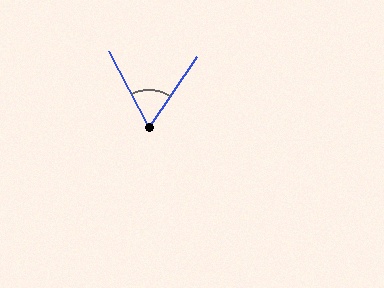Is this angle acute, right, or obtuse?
It is acute.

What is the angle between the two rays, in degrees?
Approximately 62 degrees.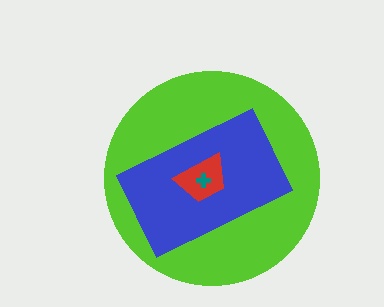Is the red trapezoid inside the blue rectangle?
Yes.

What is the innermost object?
The teal cross.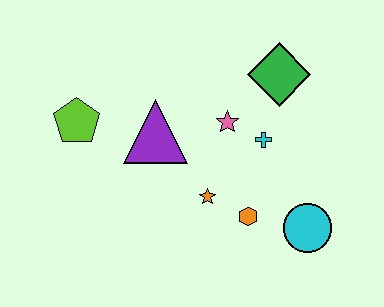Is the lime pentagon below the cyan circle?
No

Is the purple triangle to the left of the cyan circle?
Yes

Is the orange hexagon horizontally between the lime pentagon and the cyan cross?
Yes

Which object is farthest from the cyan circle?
The lime pentagon is farthest from the cyan circle.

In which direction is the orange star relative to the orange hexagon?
The orange star is to the left of the orange hexagon.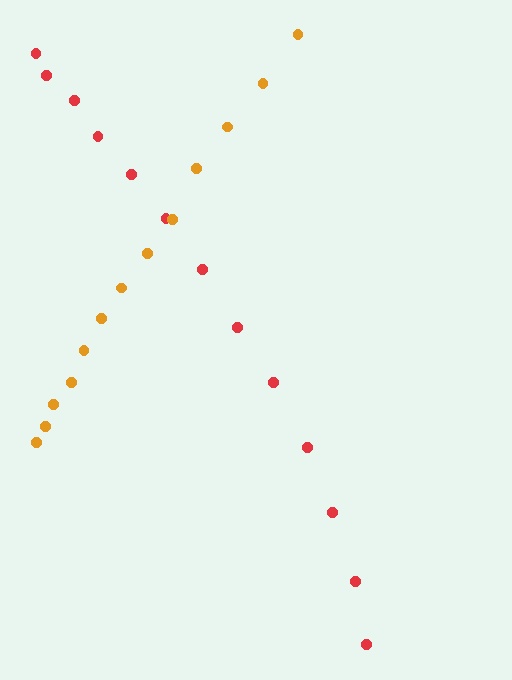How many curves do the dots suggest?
There are 2 distinct paths.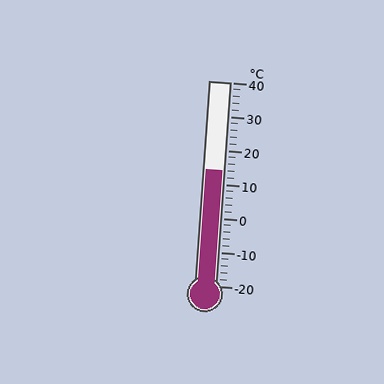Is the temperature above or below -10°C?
The temperature is above -10°C.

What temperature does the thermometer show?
The thermometer shows approximately 14°C.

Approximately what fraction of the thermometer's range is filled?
The thermometer is filled to approximately 55% of its range.